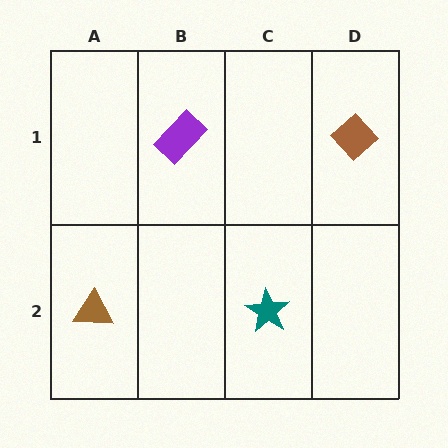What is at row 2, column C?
A teal star.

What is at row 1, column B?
A purple rectangle.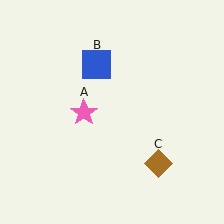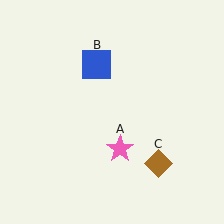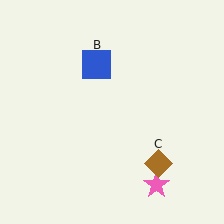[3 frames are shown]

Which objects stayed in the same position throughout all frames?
Blue square (object B) and brown diamond (object C) remained stationary.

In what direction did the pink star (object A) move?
The pink star (object A) moved down and to the right.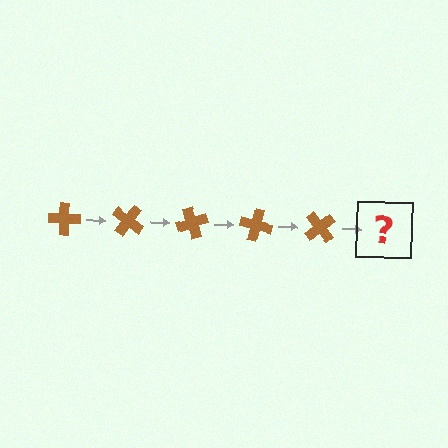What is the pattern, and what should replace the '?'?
The pattern is that the cross rotates 35 degrees each step. The '?' should be a brown cross rotated 175 degrees.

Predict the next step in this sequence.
The next step is a brown cross rotated 175 degrees.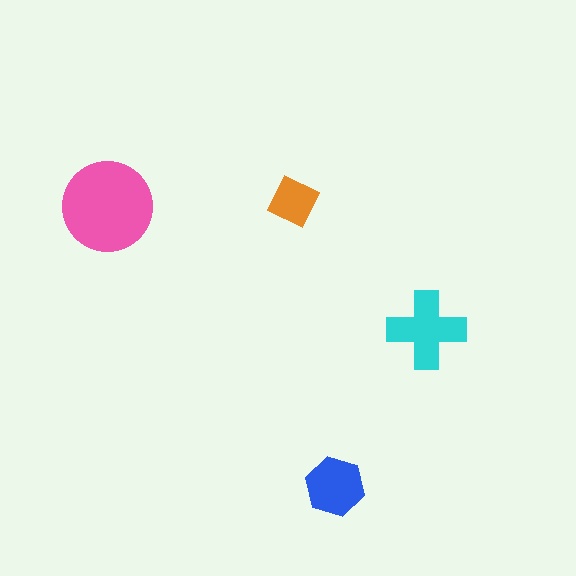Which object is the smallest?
The orange square.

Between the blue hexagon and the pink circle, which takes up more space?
The pink circle.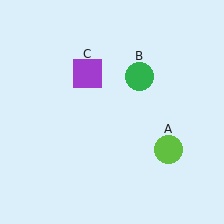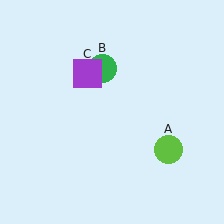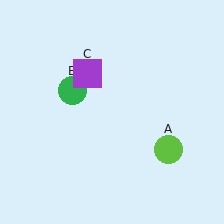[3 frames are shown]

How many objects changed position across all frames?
1 object changed position: green circle (object B).